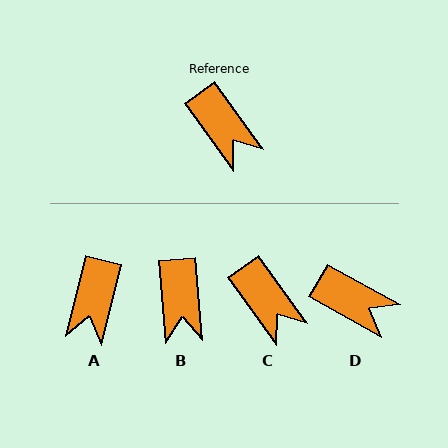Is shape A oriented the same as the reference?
No, it is off by about 49 degrees.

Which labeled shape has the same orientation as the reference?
C.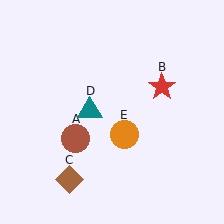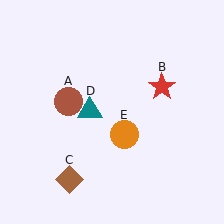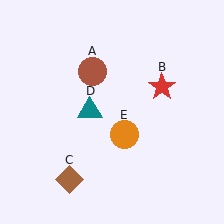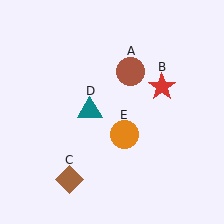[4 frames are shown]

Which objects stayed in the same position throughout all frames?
Red star (object B) and brown diamond (object C) and teal triangle (object D) and orange circle (object E) remained stationary.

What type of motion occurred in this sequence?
The brown circle (object A) rotated clockwise around the center of the scene.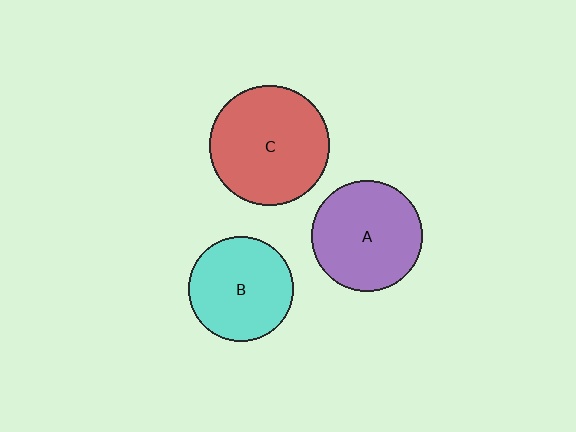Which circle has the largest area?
Circle C (red).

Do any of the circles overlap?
No, none of the circles overlap.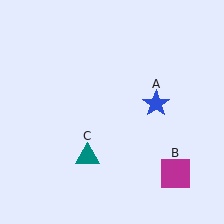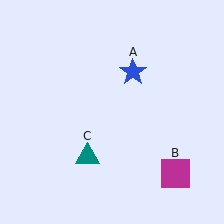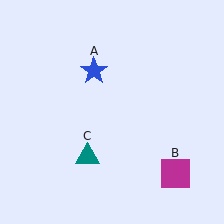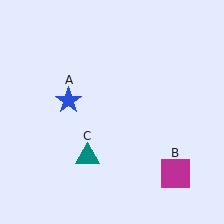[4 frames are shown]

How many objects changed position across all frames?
1 object changed position: blue star (object A).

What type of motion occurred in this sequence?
The blue star (object A) rotated counterclockwise around the center of the scene.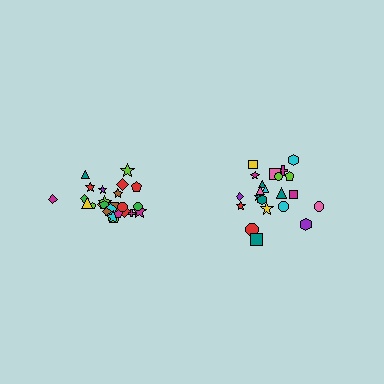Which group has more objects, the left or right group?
The left group.